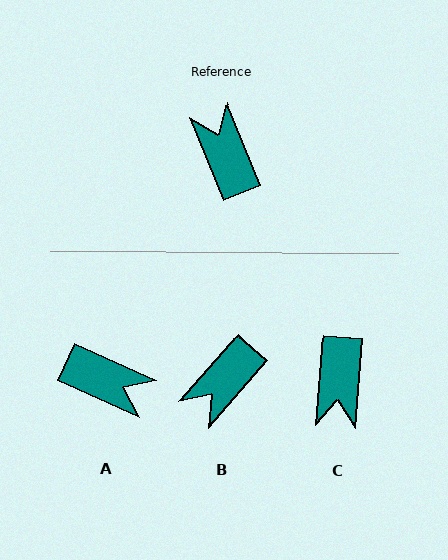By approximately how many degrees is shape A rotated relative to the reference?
Approximately 137 degrees clockwise.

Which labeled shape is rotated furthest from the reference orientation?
C, about 153 degrees away.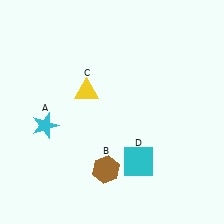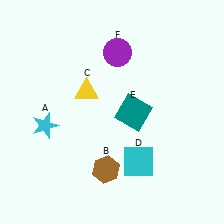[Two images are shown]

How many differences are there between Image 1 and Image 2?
There are 2 differences between the two images.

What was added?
A teal square (E), a purple circle (F) were added in Image 2.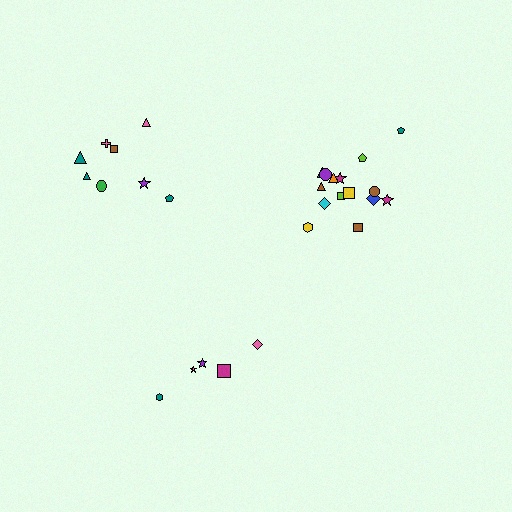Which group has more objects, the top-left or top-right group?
The top-right group.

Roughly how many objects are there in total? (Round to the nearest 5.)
Roughly 30 objects in total.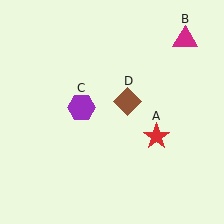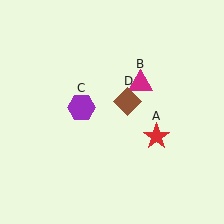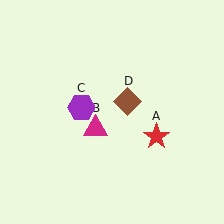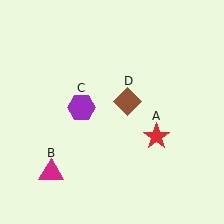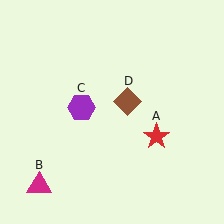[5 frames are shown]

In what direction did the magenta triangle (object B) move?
The magenta triangle (object B) moved down and to the left.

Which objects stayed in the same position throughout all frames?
Red star (object A) and purple hexagon (object C) and brown diamond (object D) remained stationary.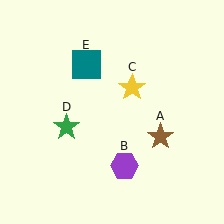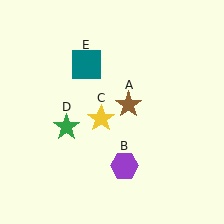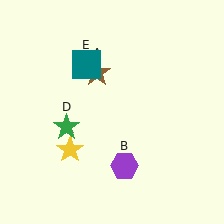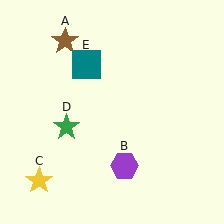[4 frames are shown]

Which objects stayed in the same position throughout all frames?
Purple hexagon (object B) and green star (object D) and teal square (object E) remained stationary.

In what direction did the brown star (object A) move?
The brown star (object A) moved up and to the left.